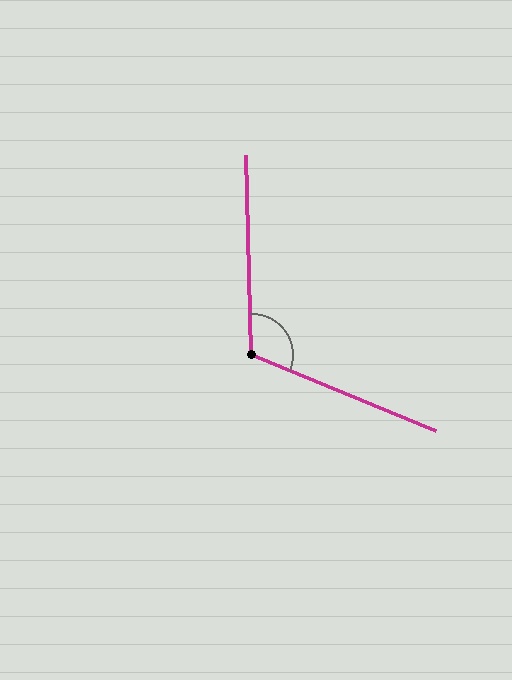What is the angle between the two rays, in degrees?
Approximately 114 degrees.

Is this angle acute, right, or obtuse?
It is obtuse.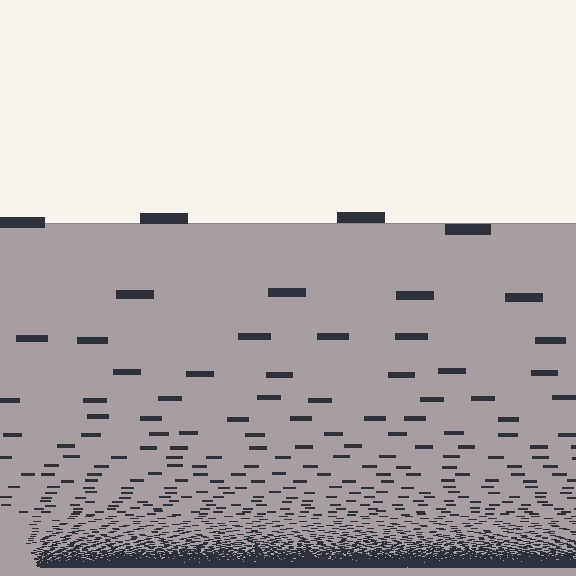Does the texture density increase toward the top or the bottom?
Density increases toward the bottom.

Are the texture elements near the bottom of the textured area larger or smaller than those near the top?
Smaller. The gradient is inverted — elements near the bottom are smaller and denser.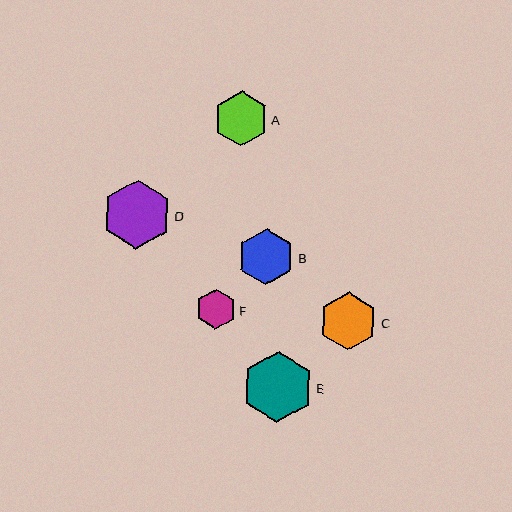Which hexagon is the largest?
Hexagon E is the largest with a size of approximately 71 pixels.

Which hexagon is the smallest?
Hexagon F is the smallest with a size of approximately 41 pixels.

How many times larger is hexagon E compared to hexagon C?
Hexagon E is approximately 1.2 times the size of hexagon C.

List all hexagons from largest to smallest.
From largest to smallest: E, D, C, B, A, F.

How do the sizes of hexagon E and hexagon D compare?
Hexagon E and hexagon D are approximately the same size.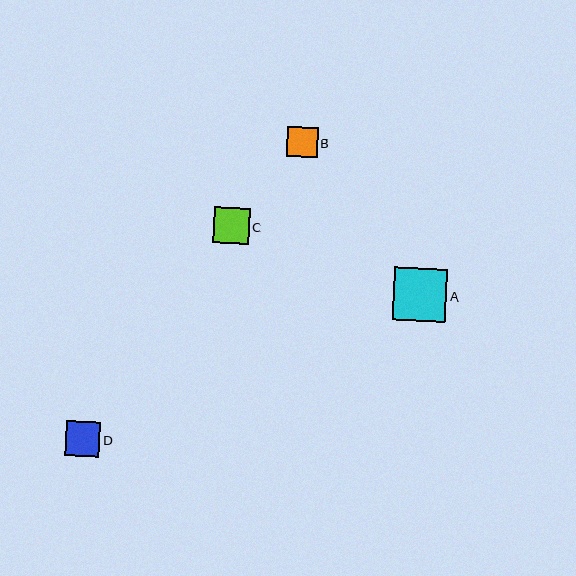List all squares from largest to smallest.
From largest to smallest: A, C, D, B.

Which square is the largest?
Square A is the largest with a size of approximately 54 pixels.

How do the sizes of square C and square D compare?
Square C and square D are approximately the same size.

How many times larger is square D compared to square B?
Square D is approximately 1.1 times the size of square B.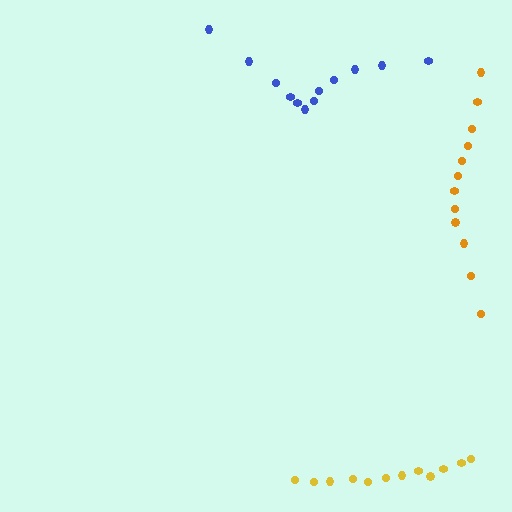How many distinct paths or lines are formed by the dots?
There are 3 distinct paths.